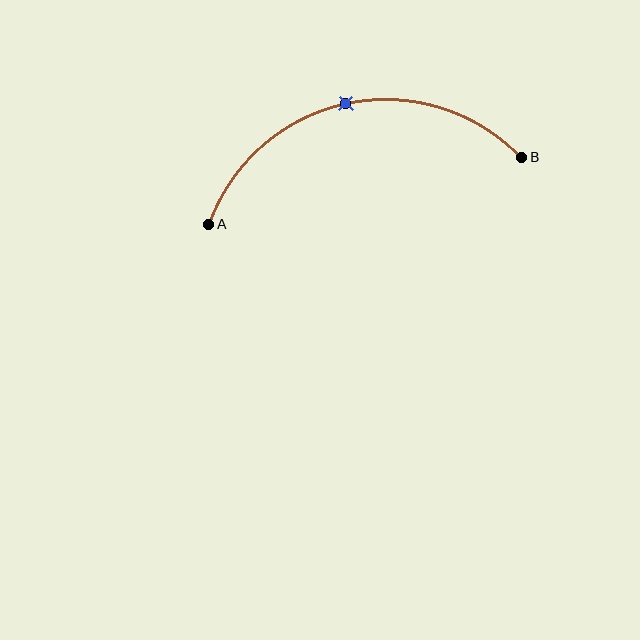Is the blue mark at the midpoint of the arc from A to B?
Yes. The blue mark lies on the arc at equal arc-length from both A and B — it is the arc midpoint.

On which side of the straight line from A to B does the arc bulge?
The arc bulges above the straight line connecting A and B.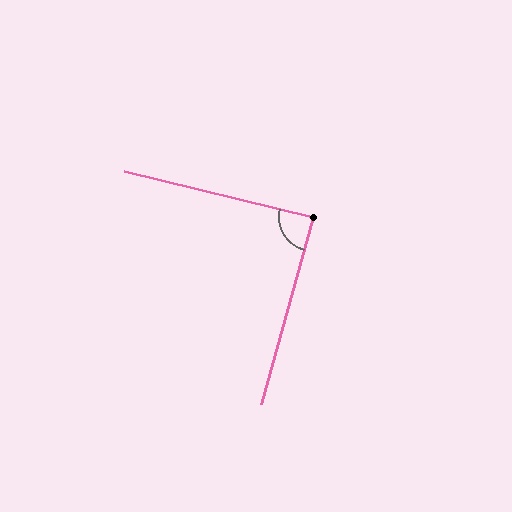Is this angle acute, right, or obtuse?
It is approximately a right angle.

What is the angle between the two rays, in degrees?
Approximately 88 degrees.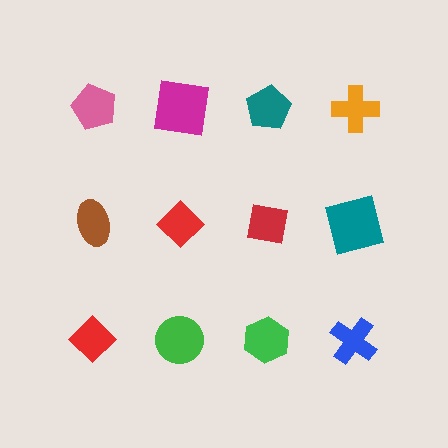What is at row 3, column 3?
A green hexagon.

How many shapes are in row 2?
4 shapes.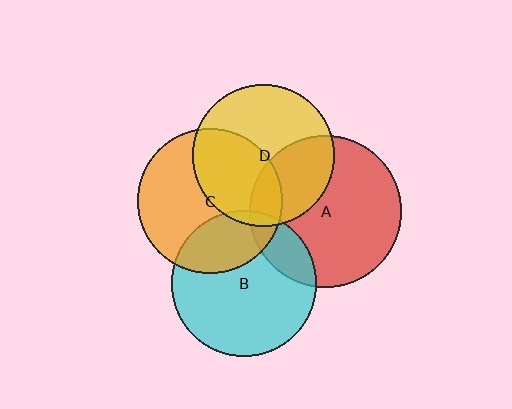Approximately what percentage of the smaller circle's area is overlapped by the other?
Approximately 10%.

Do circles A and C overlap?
Yes.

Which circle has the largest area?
Circle A (red).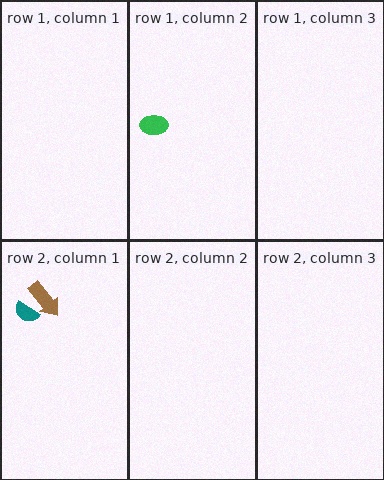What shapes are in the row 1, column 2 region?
The green ellipse.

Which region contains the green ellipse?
The row 1, column 2 region.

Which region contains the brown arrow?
The row 2, column 1 region.